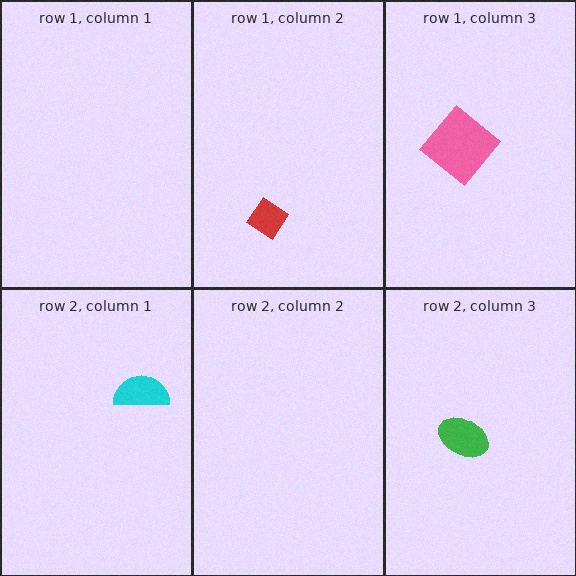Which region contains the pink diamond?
The row 1, column 3 region.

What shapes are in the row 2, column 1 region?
The cyan semicircle.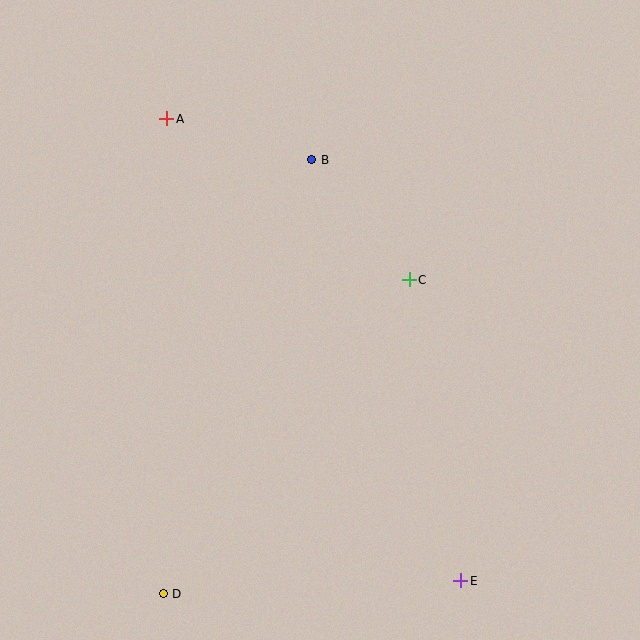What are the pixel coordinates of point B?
Point B is at (312, 160).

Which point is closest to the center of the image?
Point C at (409, 280) is closest to the center.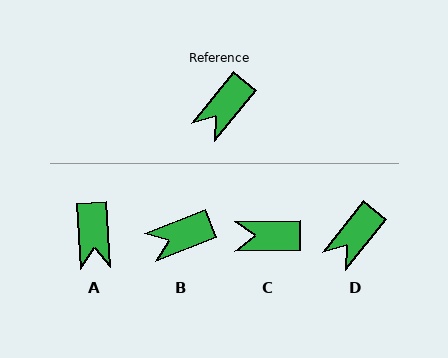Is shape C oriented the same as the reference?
No, it is off by about 50 degrees.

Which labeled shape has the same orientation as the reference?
D.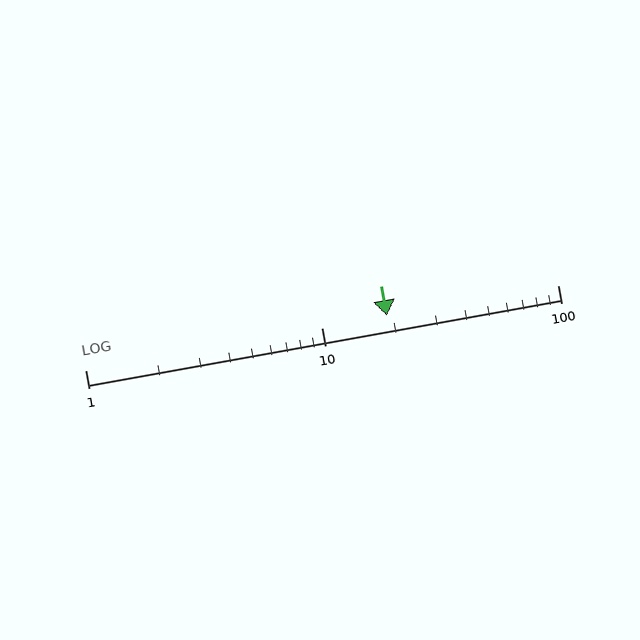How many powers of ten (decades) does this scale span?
The scale spans 2 decades, from 1 to 100.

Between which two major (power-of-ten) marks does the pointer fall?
The pointer is between 10 and 100.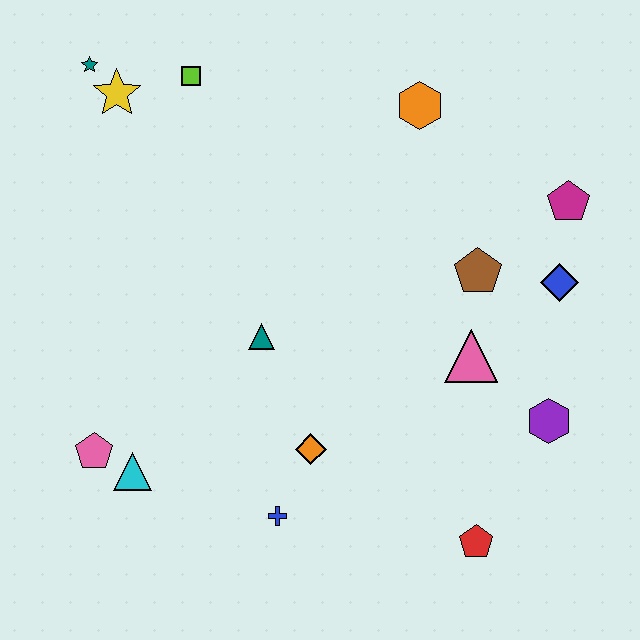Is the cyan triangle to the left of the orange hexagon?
Yes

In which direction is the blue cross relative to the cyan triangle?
The blue cross is to the right of the cyan triangle.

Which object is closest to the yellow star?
The teal star is closest to the yellow star.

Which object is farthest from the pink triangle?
The teal star is farthest from the pink triangle.